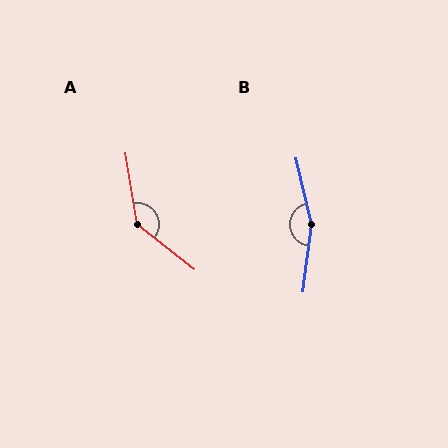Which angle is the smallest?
A, at approximately 138 degrees.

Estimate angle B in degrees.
Approximately 160 degrees.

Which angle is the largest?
B, at approximately 160 degrees.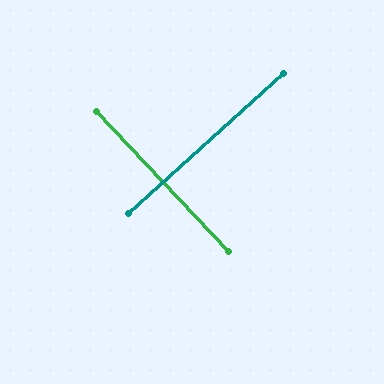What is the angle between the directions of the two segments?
Approximately 89 degrees.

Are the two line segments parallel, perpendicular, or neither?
Perpendicular — they meet at approximately 89°.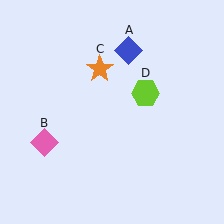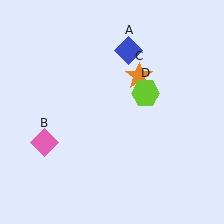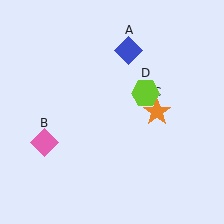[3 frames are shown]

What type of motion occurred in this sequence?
The orange star (object C) rotated clockwise around the center of the scene.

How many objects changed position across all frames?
1 object changed position: orange star (object C).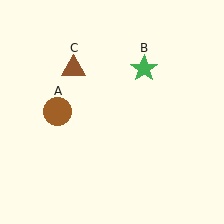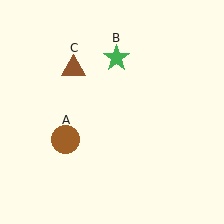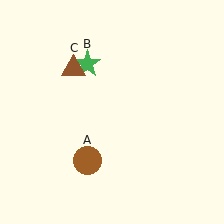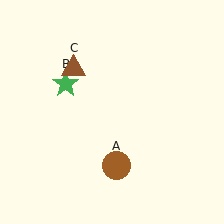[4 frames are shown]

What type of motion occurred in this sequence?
The brown circle (object A), green star (object B) rotated counterclockwise around the center of the scene.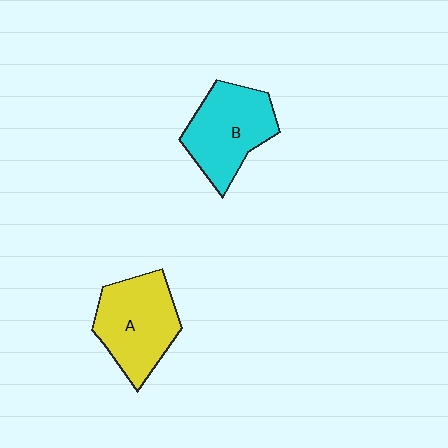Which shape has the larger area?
Shape A (yellow).